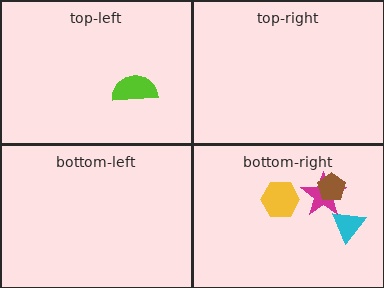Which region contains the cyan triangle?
The bottom-right region.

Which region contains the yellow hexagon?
The bottom-right region.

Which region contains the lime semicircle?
The top-left region.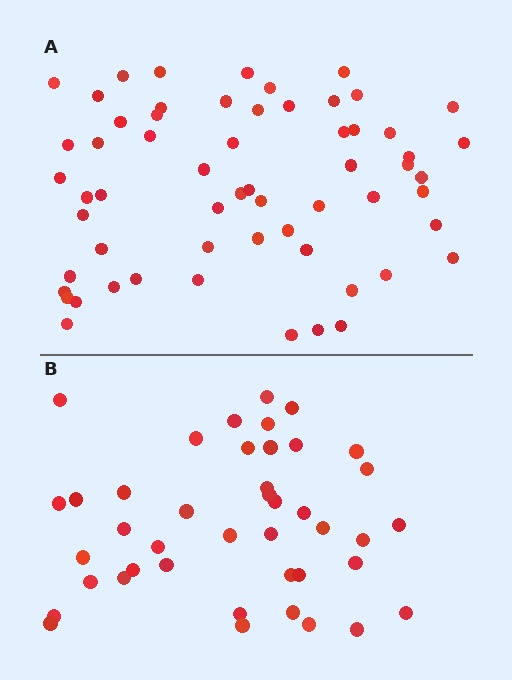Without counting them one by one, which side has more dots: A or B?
Region A (the top region) has more dots.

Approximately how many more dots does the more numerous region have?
Region A has approximately 20 more dots than region B.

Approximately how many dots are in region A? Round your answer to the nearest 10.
About 60 dots.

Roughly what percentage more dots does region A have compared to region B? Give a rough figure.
About 45% more.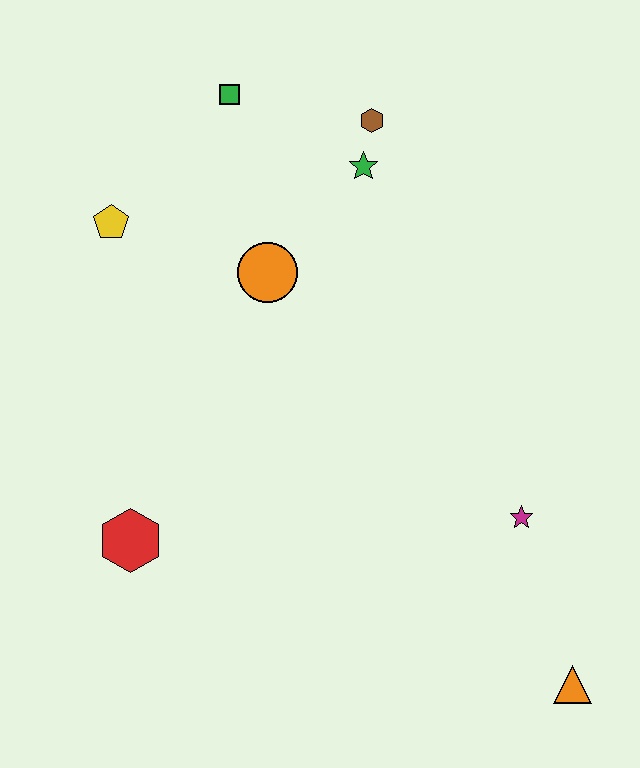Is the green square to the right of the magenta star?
No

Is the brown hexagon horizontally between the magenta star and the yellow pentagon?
Yes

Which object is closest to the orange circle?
The green star is closest to the orange circle.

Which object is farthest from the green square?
The orange triangle is farthest from the green square.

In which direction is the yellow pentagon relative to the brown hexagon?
The yellow pentagon is to the left of the brown hexagon.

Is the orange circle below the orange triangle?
No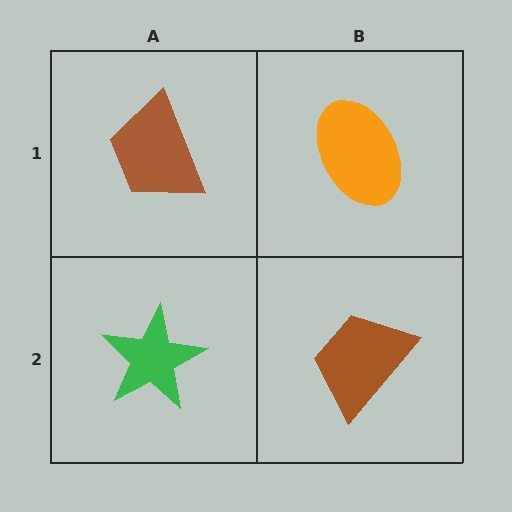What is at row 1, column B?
An orange ellipse.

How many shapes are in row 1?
2 shapes.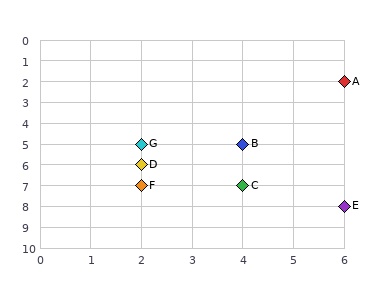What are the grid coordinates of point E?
Point E is at grid coordinates (6, 8).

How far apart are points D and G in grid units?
Points D and G are 1 row apart.